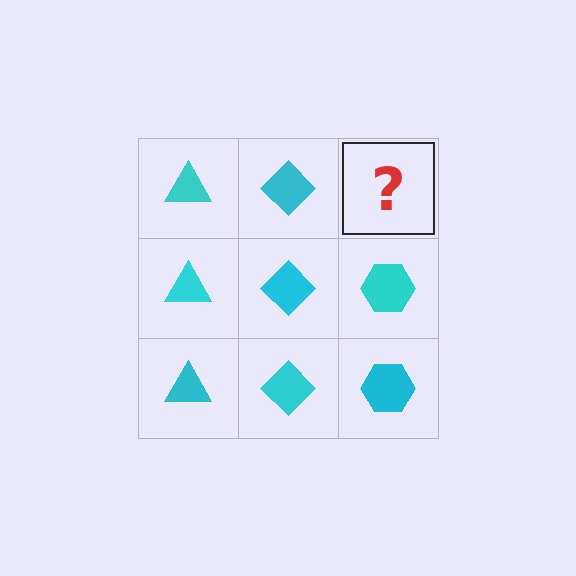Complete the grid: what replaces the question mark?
The question mark should be replaced with a cyan hexagon.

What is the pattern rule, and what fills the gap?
The rule is that each column has a consistent shape. The gap should be filled with a cyan hexagon.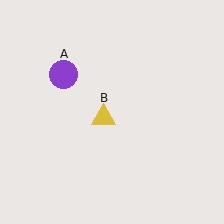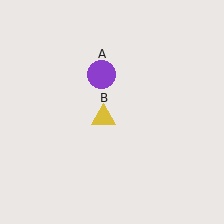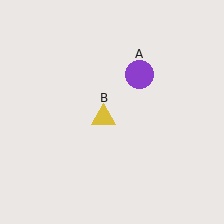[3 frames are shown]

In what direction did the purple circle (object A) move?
The purple circle (object A) moved right.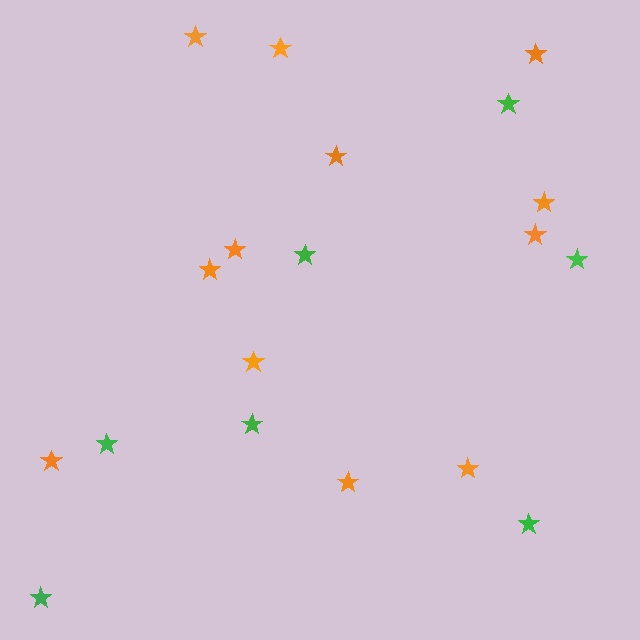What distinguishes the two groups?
There are 2 groups: one group of green stars (7) and one group of orange stars (12).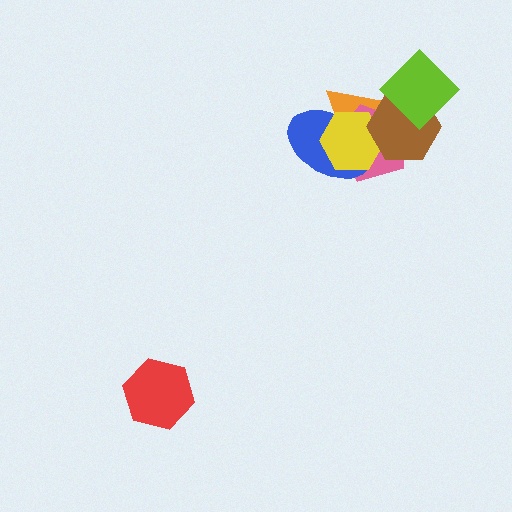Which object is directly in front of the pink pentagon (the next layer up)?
The blue ellipse is directly in front of the pink pentagon.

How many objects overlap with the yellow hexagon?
4 objects overlap with the yellow hexagon.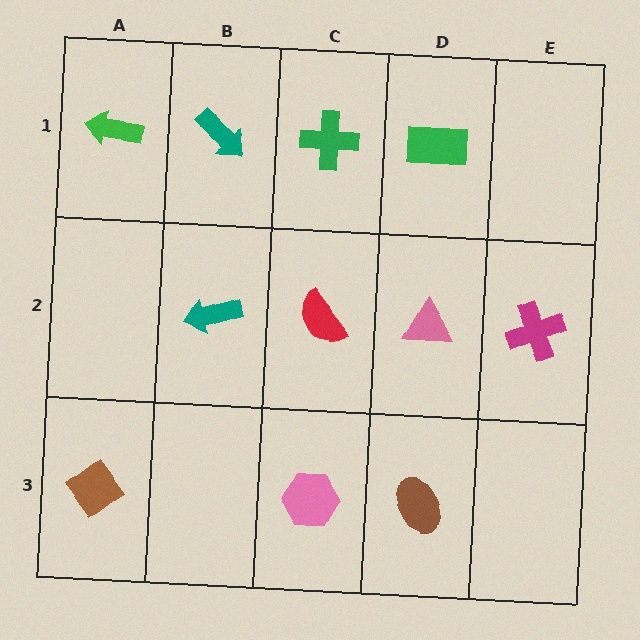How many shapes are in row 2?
4 shapes.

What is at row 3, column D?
A brown ellipse.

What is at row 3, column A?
A brown diamond.